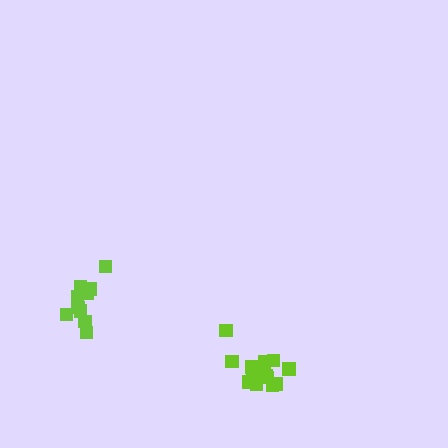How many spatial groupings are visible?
There are 2 spatial groupings.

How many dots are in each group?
Group 1: 15 dots, Group 2: 10 dots (25 total).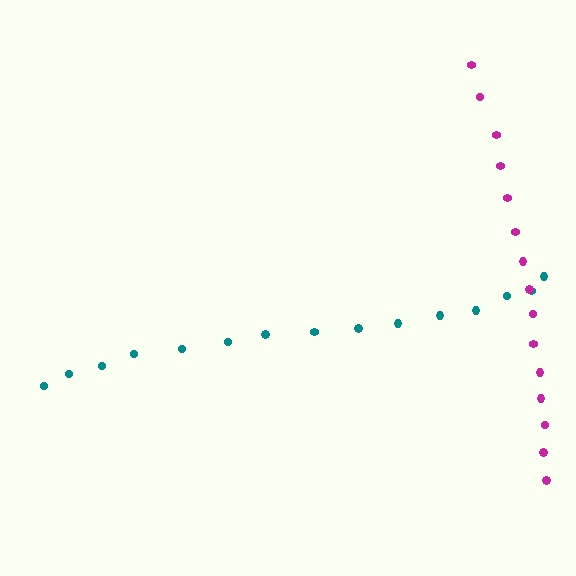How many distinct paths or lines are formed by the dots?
There are 2 distinct paths.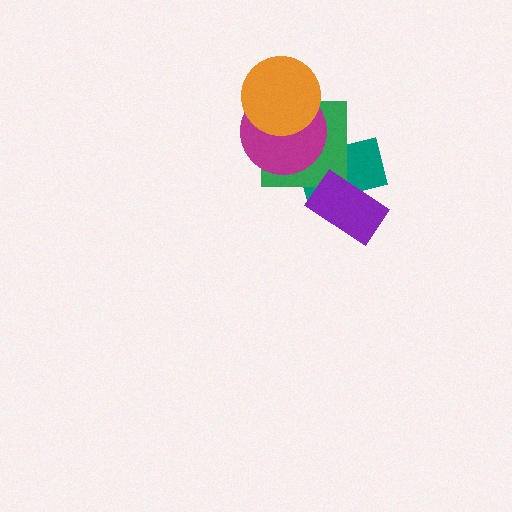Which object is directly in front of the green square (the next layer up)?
The magenta circle is directly in front of the green square.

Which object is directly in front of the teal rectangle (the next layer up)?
The green square is directly in front of the teal rectangle.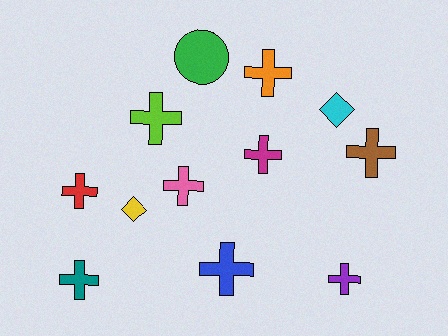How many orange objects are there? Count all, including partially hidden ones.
There is 1 orange object.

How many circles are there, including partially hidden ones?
There is 1 circle.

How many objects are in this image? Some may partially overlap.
There are 12 objects.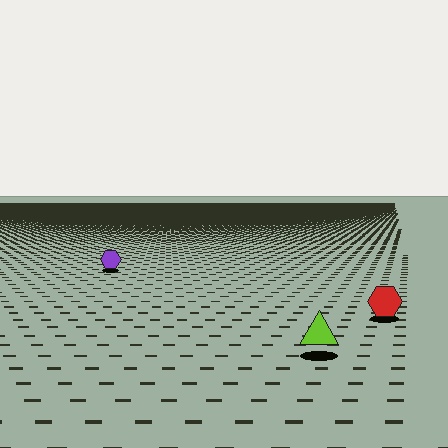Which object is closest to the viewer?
The lime triangle is closest. The texture marks near it are larger and more spread out.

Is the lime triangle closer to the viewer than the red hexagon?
Yes. The lime triangle is closer — you can tell from the texture gradient: the ground texture is coarser near it.